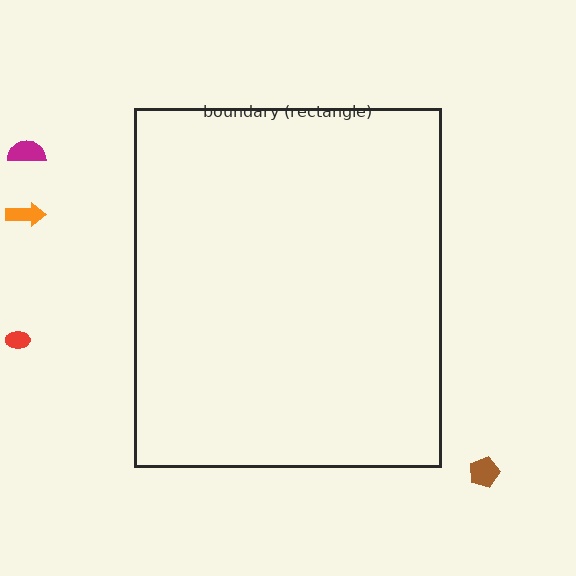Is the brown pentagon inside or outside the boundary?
Outside.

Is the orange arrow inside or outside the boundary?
Outside.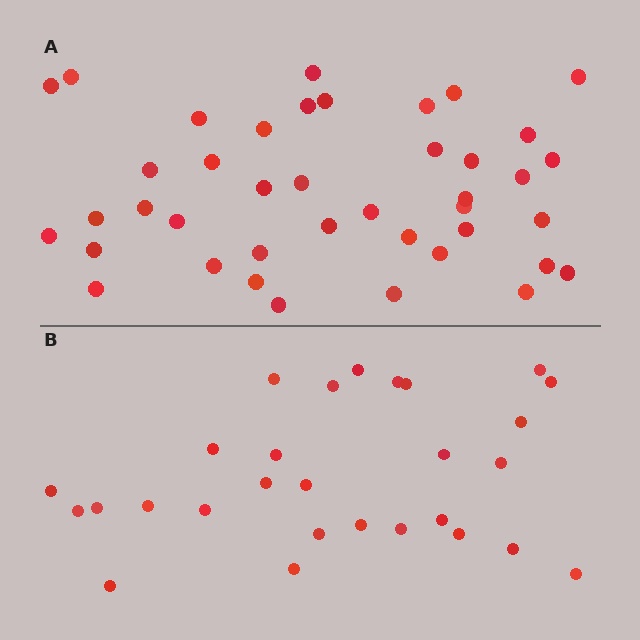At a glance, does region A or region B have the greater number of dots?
Region A (the top region) has more dots.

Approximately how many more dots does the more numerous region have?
Region A has approximately 15 more dots than region B.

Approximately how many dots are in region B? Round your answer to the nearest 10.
About 30 dots. (The exact count is 28, which rounds to 30.)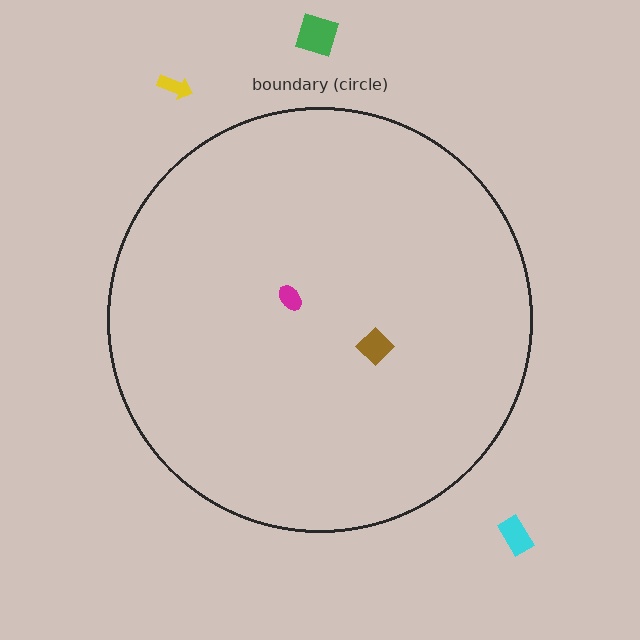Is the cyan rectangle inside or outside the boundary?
Outside.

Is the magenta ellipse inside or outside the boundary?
Inside.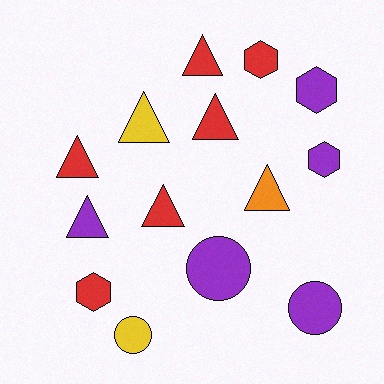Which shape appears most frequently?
Triangle, with 7 objects.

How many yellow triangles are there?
There is 1 yellow triangle.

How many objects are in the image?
There are 14 objects.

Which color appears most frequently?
Red, with 6 objects.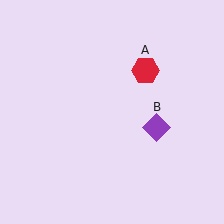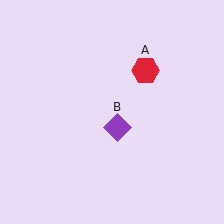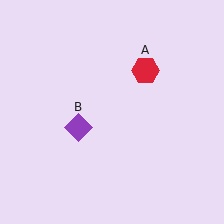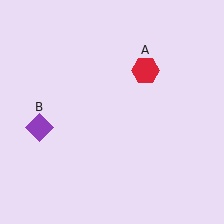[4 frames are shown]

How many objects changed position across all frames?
1 object changed position: purple diamond (object B).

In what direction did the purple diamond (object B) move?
The purple diamond (object B) moved left.